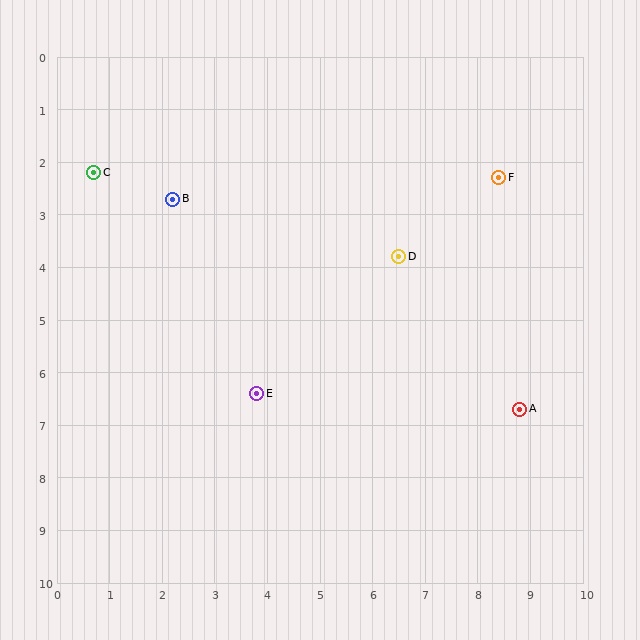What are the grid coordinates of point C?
Point C is at approximately (0.7, 2.2).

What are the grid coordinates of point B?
Point B is at approximately (2.2, 2.7).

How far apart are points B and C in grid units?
Points B and C are about 1.6 grid units apart.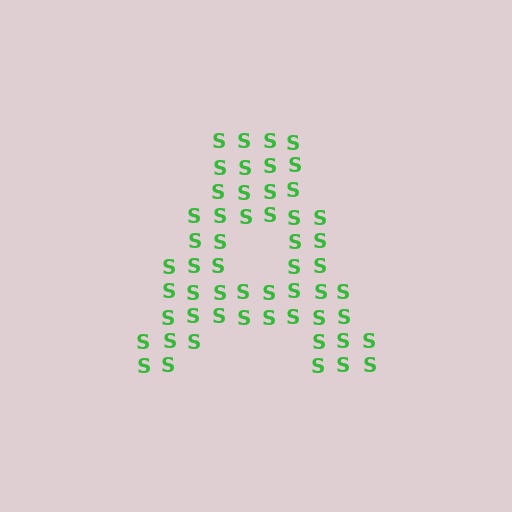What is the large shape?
The large shape is the letter A.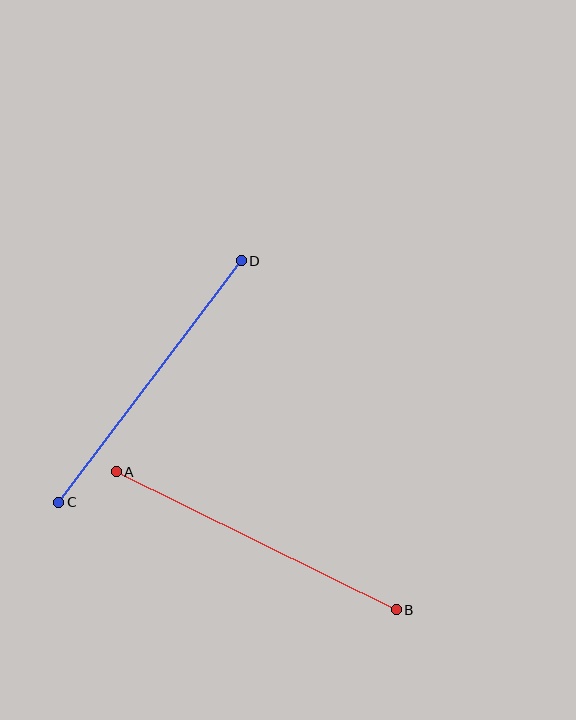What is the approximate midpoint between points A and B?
The midpoint is at approximately (256, 541) pixels.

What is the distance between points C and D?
The distance is approximately 302 pixels.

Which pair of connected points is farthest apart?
Points A and B are farthest apart.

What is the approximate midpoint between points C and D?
The midpoint is at approximately (150, 382) pixels.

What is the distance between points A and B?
The distance is approximately 312 pixels.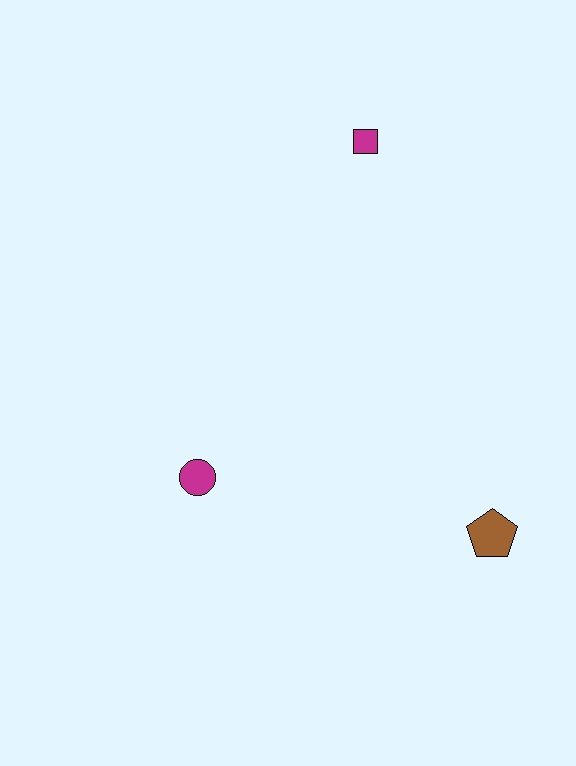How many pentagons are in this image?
There is 1 pentagon.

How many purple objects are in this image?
There are no purple objects.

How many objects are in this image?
There are 3 objects.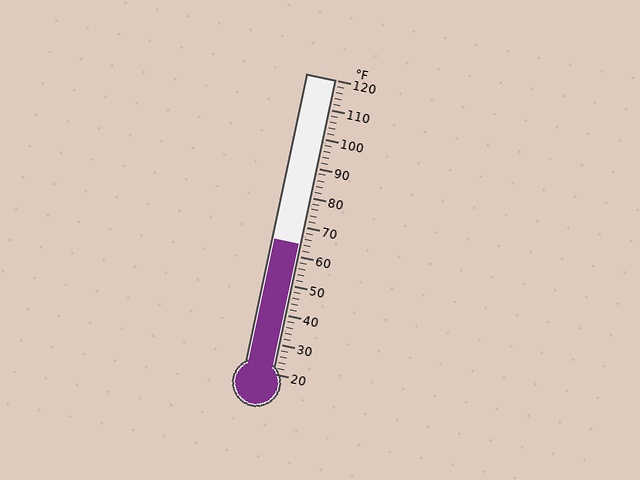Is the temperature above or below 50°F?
The temperature is above 50°F.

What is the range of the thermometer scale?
The thermometer scale ranges from 20°F to 120°F.